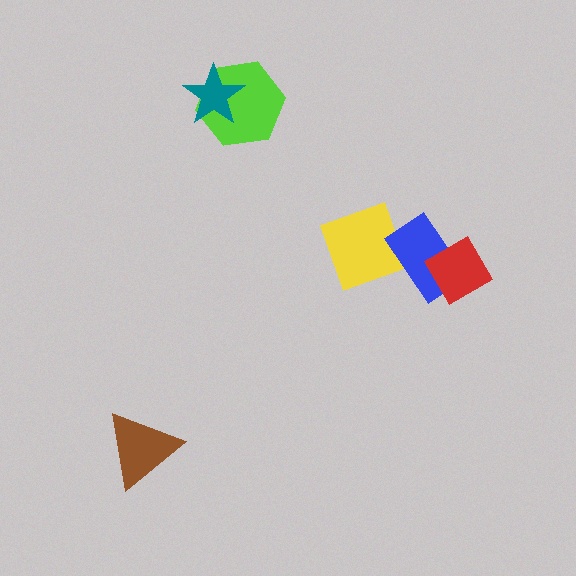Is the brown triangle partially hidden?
No, no other shape covers it.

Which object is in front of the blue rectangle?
The red diamond is in front of the blue rectangle.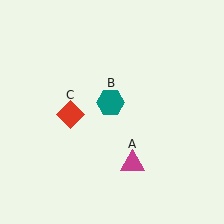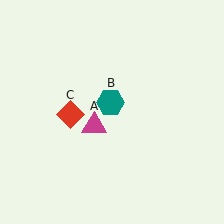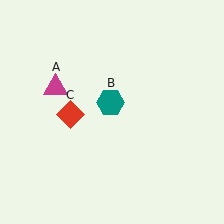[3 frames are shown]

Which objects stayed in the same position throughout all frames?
Teal hexagon (object B) and red diamond (object C) remained stationary.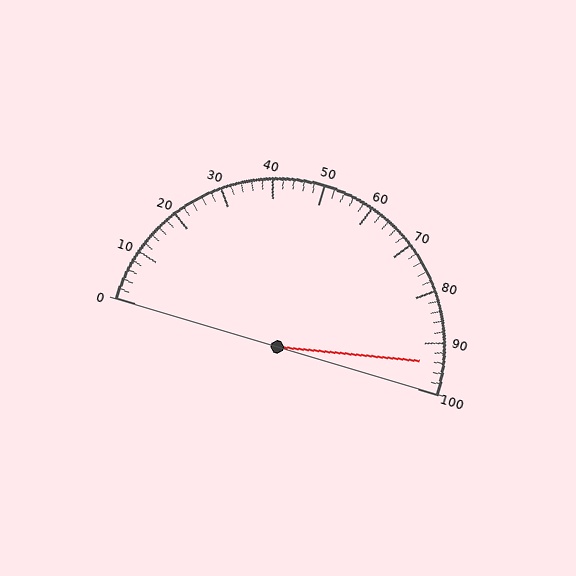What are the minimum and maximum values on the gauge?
The gauge ranges from 0 to 100.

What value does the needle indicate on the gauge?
The needle indicates approximately 94.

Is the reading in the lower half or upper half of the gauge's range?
The reading is in the upper half of the range (0 to 100).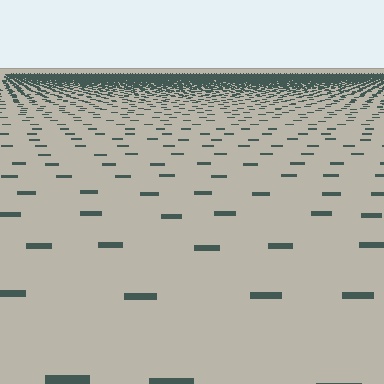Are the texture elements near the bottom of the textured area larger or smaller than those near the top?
Larger. Near the bottom, elements are closer to the viewer and appear at a bigger on-screen size.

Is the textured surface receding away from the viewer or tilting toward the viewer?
The surface is receding away from the viewer. Texture elements get smaller and denser toward the top.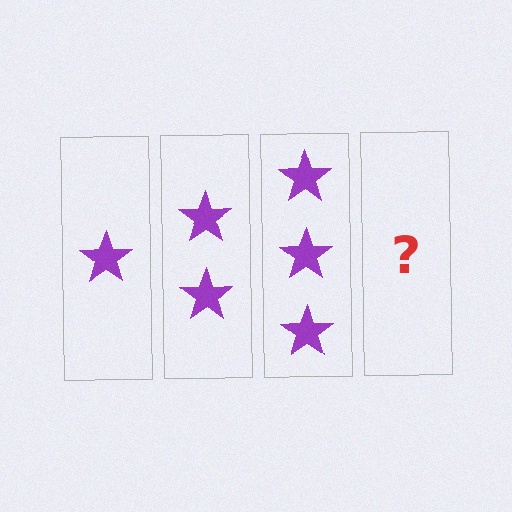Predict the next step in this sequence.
The next step is 4 stars.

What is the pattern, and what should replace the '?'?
The pattern is that each step adds one more star. The '?' should be 4 stars.